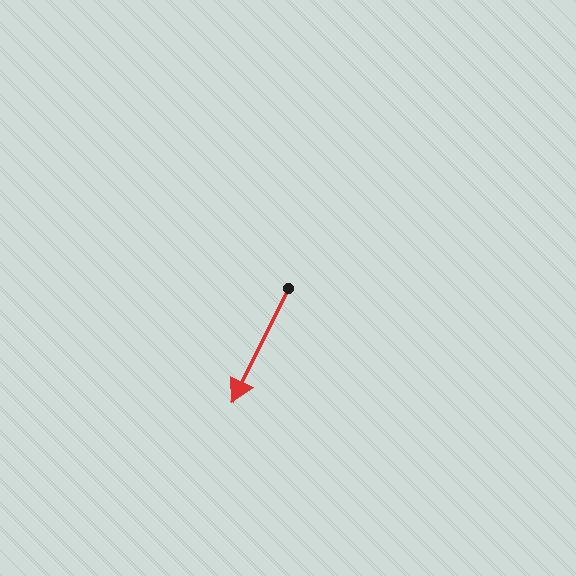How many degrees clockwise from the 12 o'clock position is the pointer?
Approximately 206 degrees.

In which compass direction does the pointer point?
Southwest.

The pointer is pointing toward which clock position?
Roughly 7 o'clock.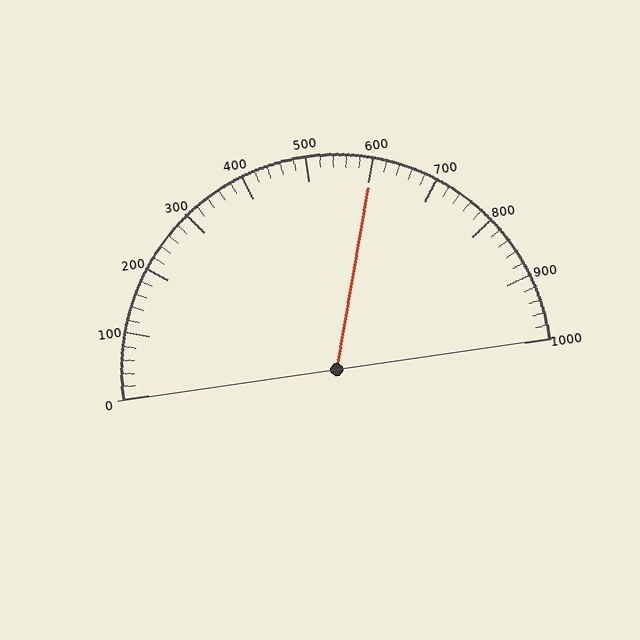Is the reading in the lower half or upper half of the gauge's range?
The reading is in the upper half of the range (0 to 1000).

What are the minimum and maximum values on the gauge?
The gauge ranges from 0 to 1000.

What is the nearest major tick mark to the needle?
The nearest major tick mark is 600.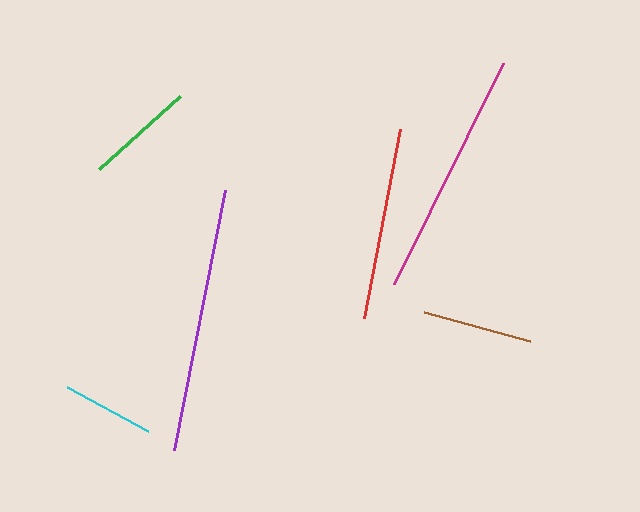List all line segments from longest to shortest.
From longest to shortest: purple, magenta, red, brown, green, cyan.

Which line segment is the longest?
The purple line is the longest at approximately 265 pixels.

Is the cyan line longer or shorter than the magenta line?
The magenta line is longer than the cyan line.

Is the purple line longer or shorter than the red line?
The purple line is longer than the red line.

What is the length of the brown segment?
The brown segment is approximately 110 pixels long.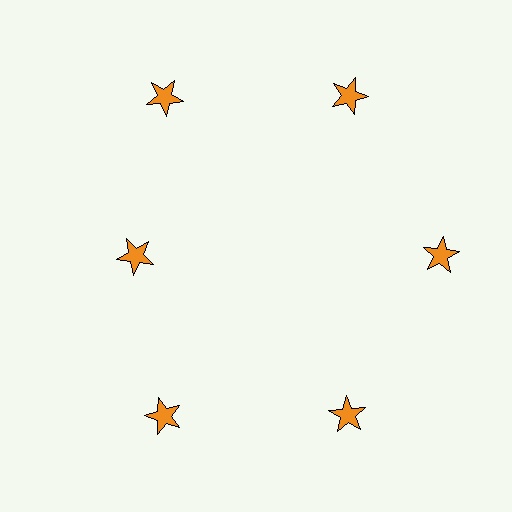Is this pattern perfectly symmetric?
No. The 6 orange stars are arranged in a ring, but one element near the 9 o'clock position is pulled inward toward the center, breaking the 6-fold rotational symmetry.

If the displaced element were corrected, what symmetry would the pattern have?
It would have 6-fold rotational symmetry — the pattern would map onto itself every 60 degrees.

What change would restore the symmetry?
The symmetry would be restored by moving it outward, back onto the ring so that all 6 stars sit at equal angles and equal distance from the center.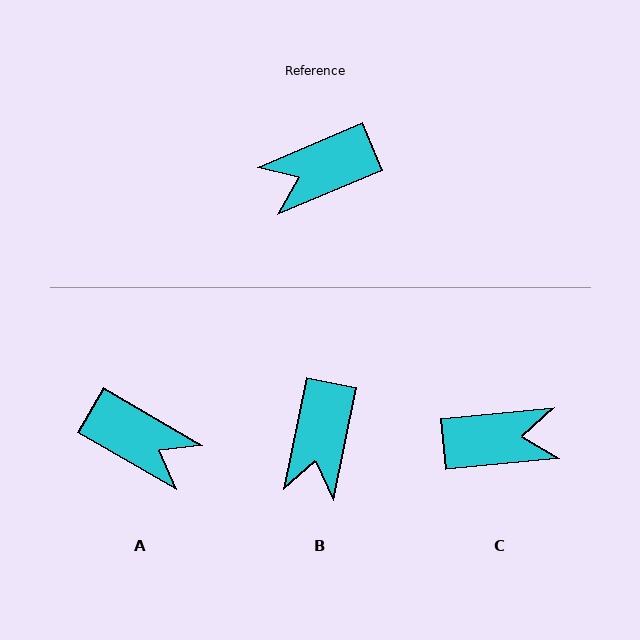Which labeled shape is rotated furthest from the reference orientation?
C, about 163 degrees away.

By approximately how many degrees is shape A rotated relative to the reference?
Approximately 127 degrees counter-clockwise.